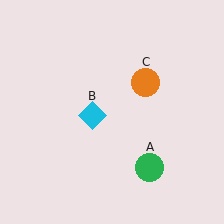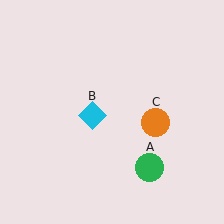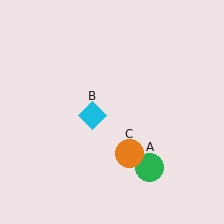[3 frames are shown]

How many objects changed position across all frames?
1 object changed position: orange circle (object C).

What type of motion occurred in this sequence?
The orange circle (object C) rotated clockwise around the center of the scene.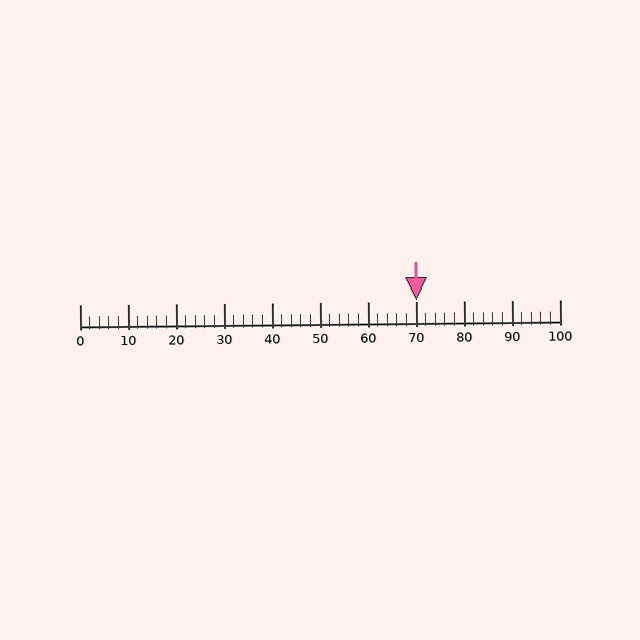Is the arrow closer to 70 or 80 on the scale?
The arrow is closer to 70.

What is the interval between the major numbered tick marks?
The major tick marks are spaced 10 units apart.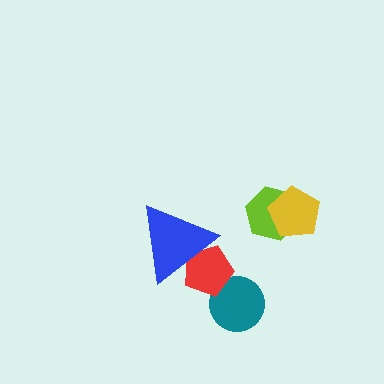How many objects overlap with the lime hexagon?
1 object overlaps with the lime hexagon.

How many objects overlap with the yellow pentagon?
1 object overlaps with the yellow pentagon.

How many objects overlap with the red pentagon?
2 objects overlap with the red pentagon.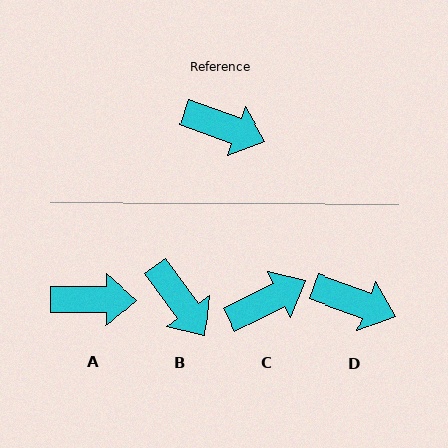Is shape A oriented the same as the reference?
No, it is off by about 20 degrees.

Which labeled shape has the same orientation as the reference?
D.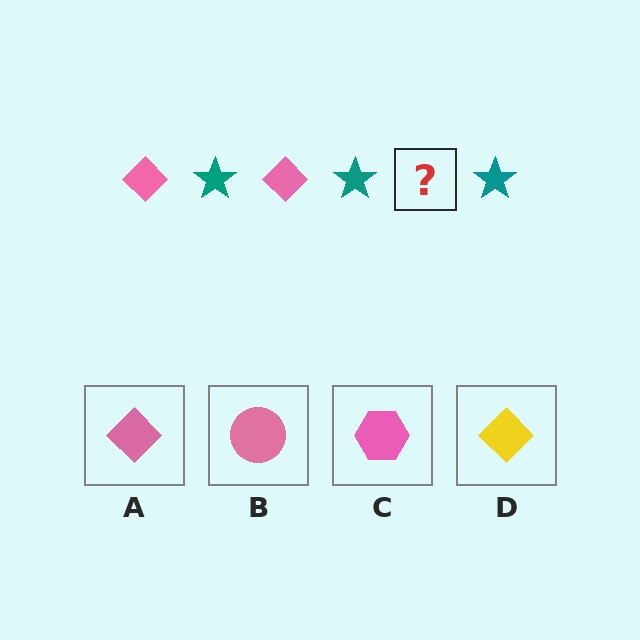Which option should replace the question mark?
Option A.